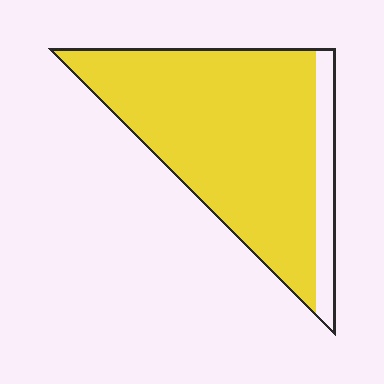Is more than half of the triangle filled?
Yes.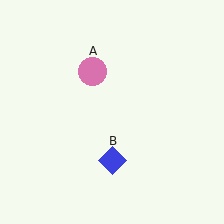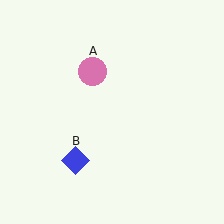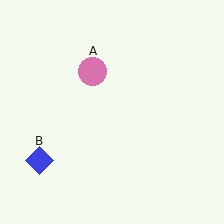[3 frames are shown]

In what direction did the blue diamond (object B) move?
The blue diamond (object B) moved left.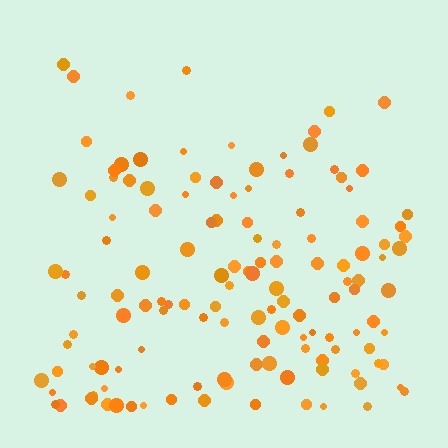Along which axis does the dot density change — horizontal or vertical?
Vertical.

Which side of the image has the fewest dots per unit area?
The top.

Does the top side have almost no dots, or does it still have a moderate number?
Still a moderate number, just noticeably fewer than the bottom.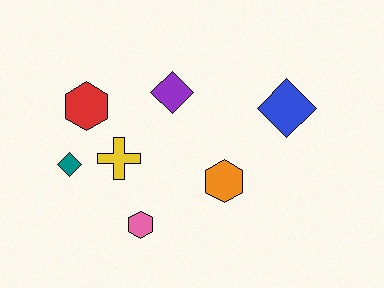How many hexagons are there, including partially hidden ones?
There are 3 hexagons.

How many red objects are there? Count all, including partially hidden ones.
There is 1 red object.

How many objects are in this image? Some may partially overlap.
There are 7 objects.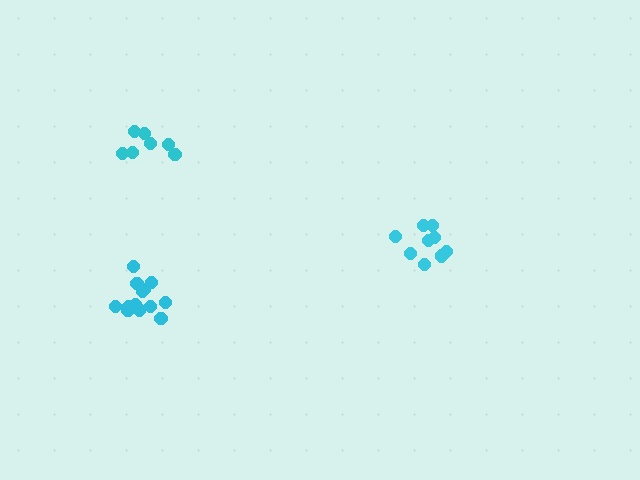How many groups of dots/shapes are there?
There are 3 groups.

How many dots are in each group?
Group 1: 9 dots, Group 2: 13 dots, Group 3: 7 dots (29 total).